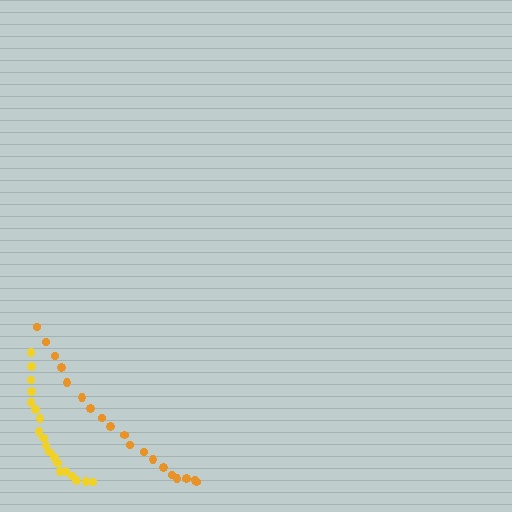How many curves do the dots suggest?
There are 2 distinct paths.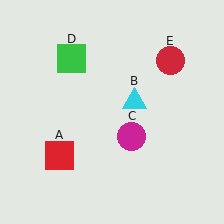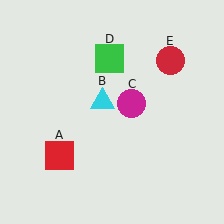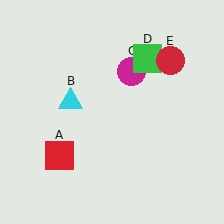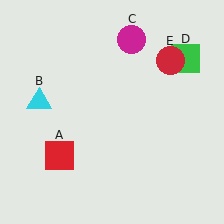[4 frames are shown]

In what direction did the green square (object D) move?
The green square (object D) moved right.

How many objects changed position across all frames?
3 objects changed position: cyan triangle (object B), magenta circle (object C), green square (object D).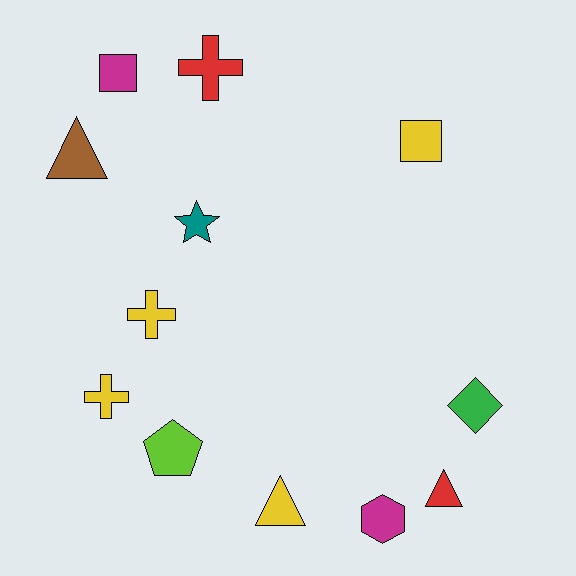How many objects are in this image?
There are 12 objects.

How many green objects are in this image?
There is 1 green object.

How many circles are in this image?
There are no circles.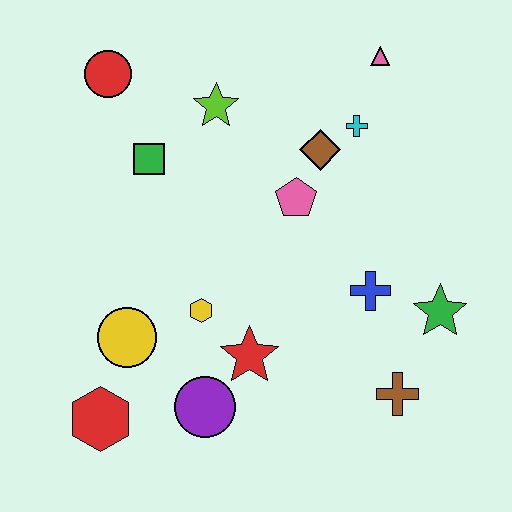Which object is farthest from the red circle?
The brown cross is farthest from the red circle.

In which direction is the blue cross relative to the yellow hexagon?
The blue cross is to the right of the yellow hexagon.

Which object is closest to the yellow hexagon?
The red star is closest to the yellow hexagon.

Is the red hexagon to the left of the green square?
Yes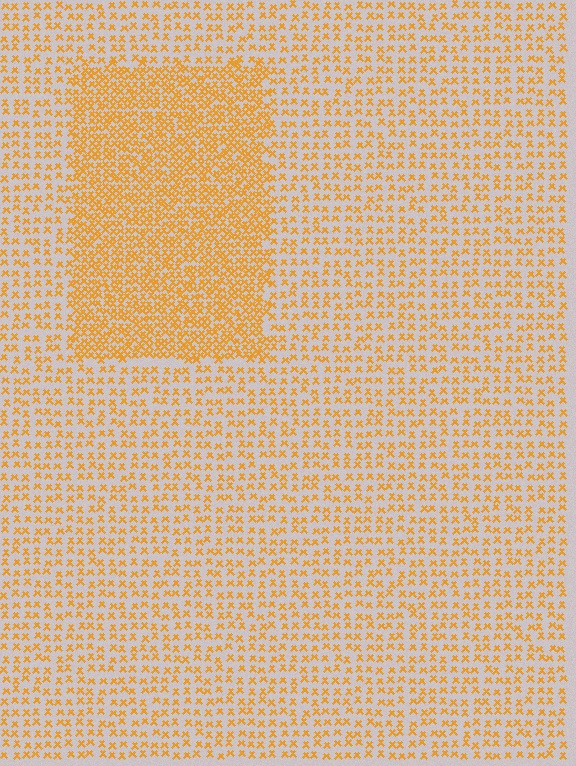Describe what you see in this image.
The image contains small orange elements arranged at two different densities. A rectangle-shaped region is visible where the elements are more densely packed than the surrounding area.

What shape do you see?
I see a rectangle.